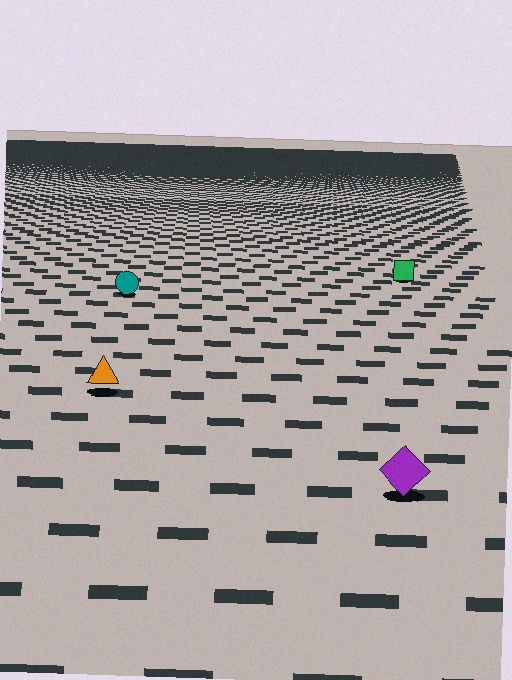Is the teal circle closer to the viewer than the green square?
Yes. The teal circle is closer — you can tell from the texture gradient: the ground texture is coarser near it.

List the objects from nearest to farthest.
From nearest to farthest: the purple diamond, the orange triangle, the teal circle, the green square.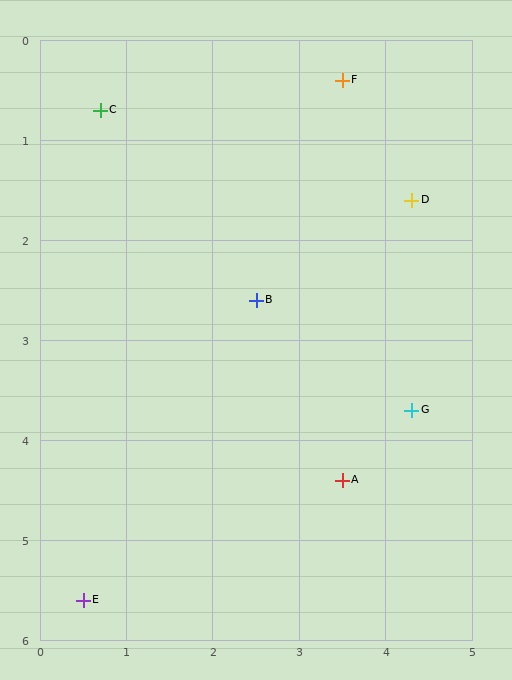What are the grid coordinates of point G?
Point G is at approximately (4.3, 3.7).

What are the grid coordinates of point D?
Point D is at approximately (4.3, 1.6).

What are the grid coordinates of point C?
Point C is at approximately (0.7, 0.7).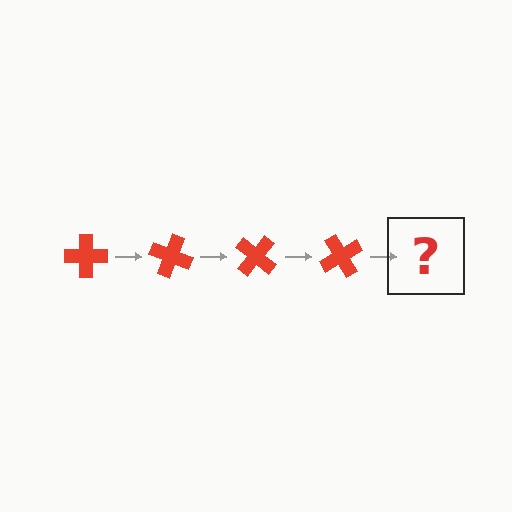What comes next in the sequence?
The next element should be a red cross rotated 80 degrees.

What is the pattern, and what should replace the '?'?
The pattern is that the cross rotates 20 degrees each step. The '?' should be a red cross rotated 80 degrees.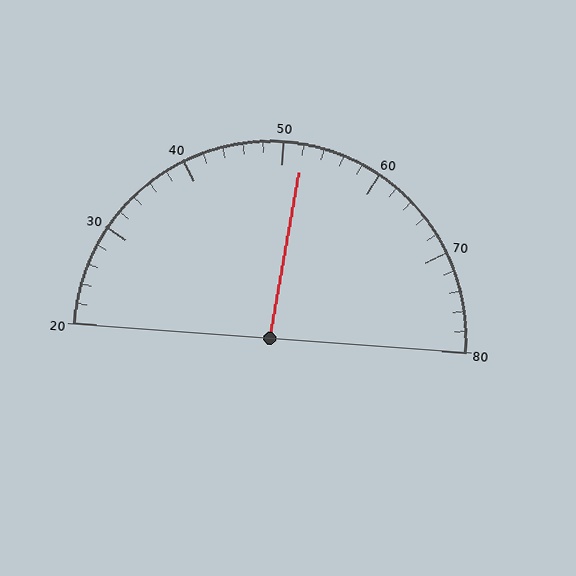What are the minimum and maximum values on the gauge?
The gauge ranges from 20 to 80.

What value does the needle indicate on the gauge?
The needle indicates approximately 52.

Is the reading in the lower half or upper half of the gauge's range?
The reading is in the upper half of the range (20 to 80).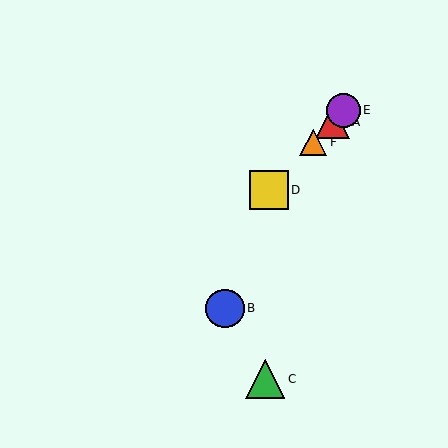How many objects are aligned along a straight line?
4 objects (A, D, E, F) are aligned along a straight line.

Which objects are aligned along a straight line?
Objects A, D, E, F are aligned along a straight line.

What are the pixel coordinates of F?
Object F is at (313, 142).